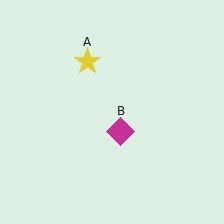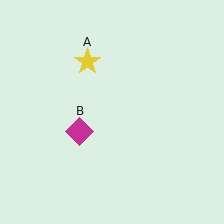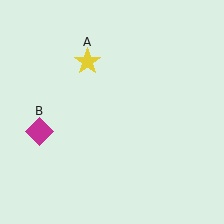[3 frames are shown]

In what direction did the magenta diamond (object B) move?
The magenta diamond (object B) moved left.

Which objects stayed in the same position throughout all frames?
Yellow star (object A) remained stationary.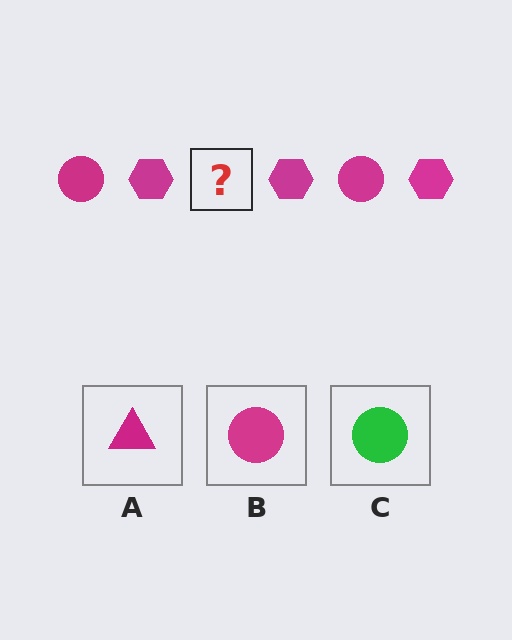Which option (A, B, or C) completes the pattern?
B.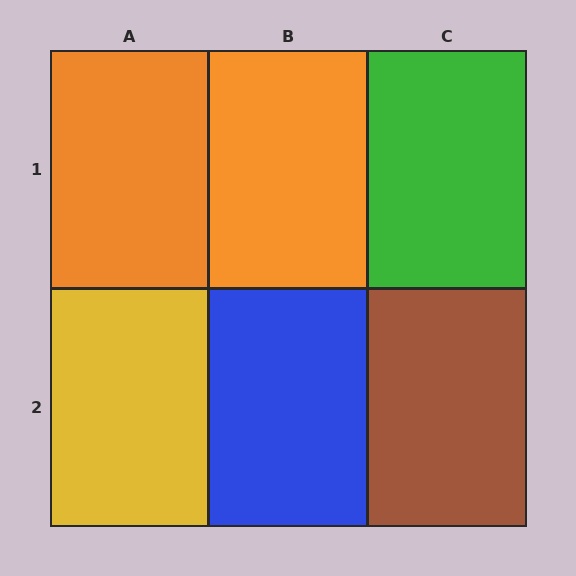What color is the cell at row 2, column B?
Blue.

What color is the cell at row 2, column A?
Yellow.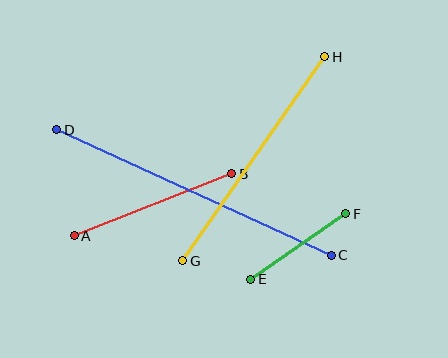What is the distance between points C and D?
The distance is approximately 302 pixels.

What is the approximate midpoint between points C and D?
The midpoint is at approximately (194, 193) pixels.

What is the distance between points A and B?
The distance is approximately 169 pixels.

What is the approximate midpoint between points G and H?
The midpoint is at approximately (254, 159) pixels.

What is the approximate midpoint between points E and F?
The midpoint is at approximately (298, 247) pixels.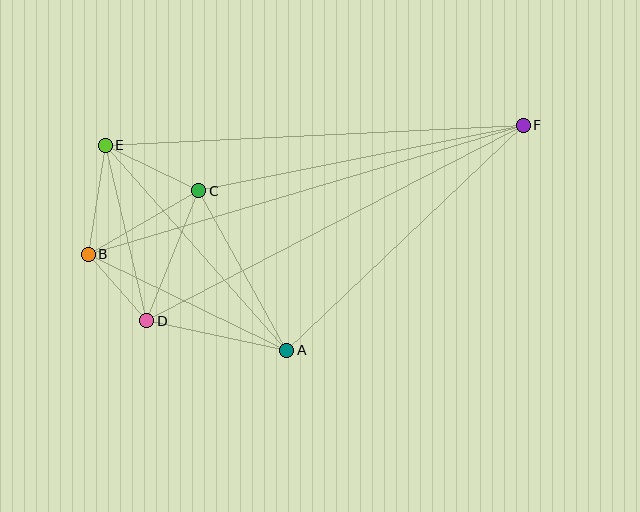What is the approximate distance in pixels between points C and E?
The distance between C and E is approximately 104 pixels.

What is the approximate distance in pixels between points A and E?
The distance between A and E is approximately 274 pixels.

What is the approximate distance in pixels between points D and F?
The distance between D and F is approximately 424 pixels.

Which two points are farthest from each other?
Points B and F are farthest from each other.